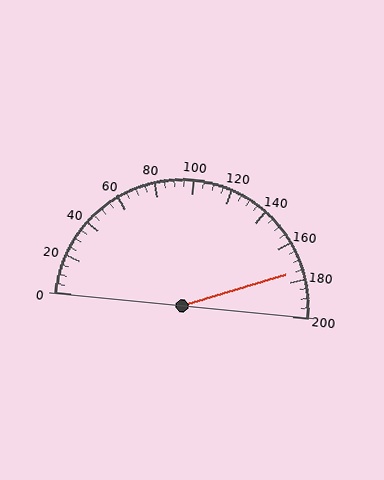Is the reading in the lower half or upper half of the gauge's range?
The reading is in the upper half of the range (0 to 200).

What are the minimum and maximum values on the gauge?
The gauge ranges from 0 to 200.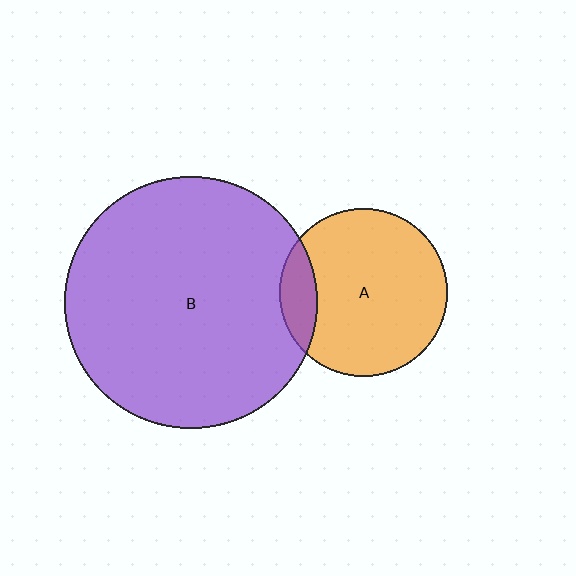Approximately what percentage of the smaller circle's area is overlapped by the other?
Approximately 15%.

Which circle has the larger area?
Circle B (purple).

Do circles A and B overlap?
Yes.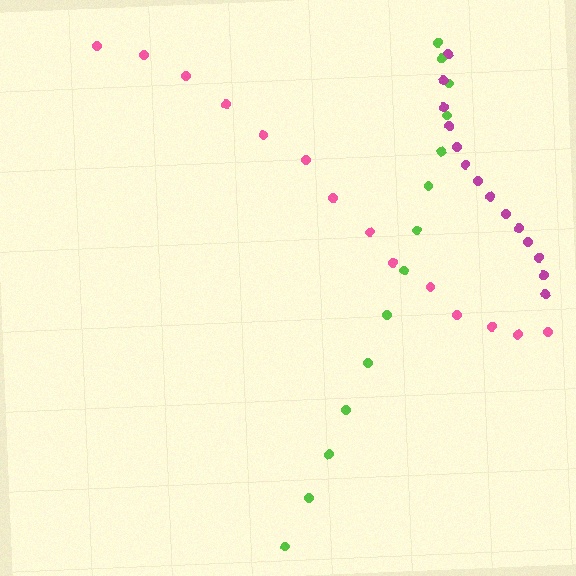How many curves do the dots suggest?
There are 3 distinct paths.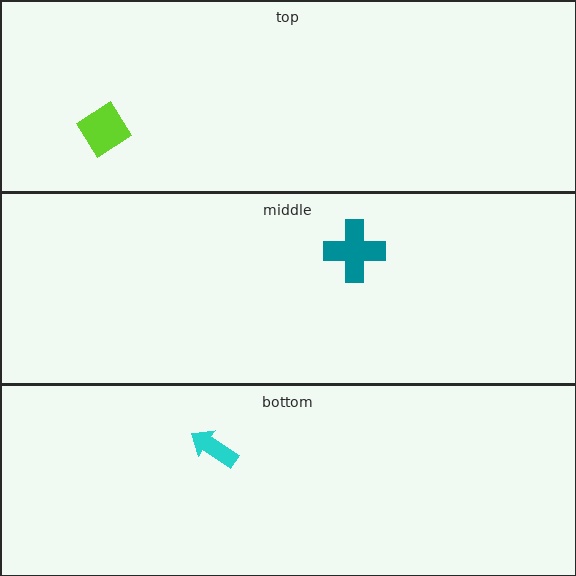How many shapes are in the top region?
1.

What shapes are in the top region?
The lime diamond.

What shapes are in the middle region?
The teal cross.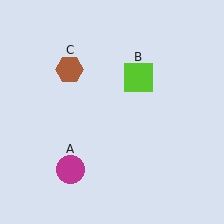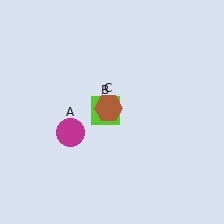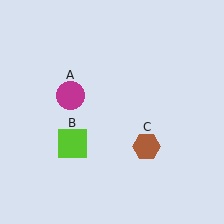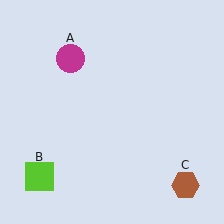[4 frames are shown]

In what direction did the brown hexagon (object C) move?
The brown hexagon (object C) moved down and to the right.